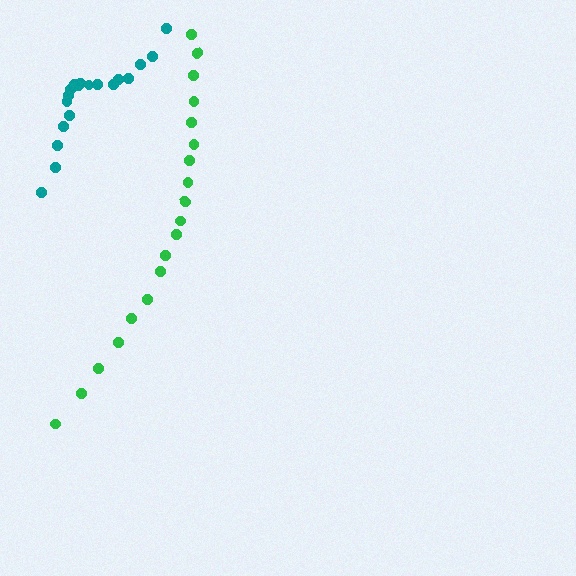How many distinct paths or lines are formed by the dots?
There are 2 distinct paths.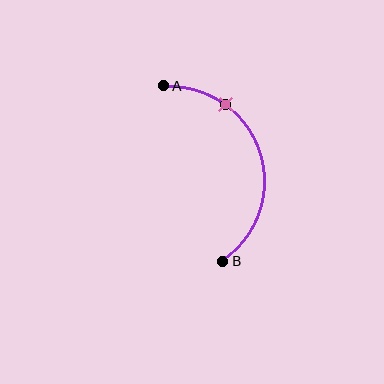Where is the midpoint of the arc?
The arc midpoint is the point on the curve farthest from the straight line joining A and B. It sits to the right of that line.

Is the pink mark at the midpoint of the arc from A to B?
No. The pink mark lies on the arc but is closer to endpoint A. The arc midpoint would be at the point on the curve equidistant along the arc from both A and B.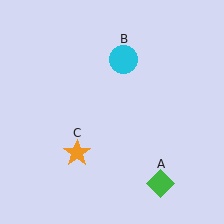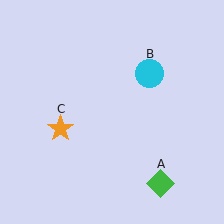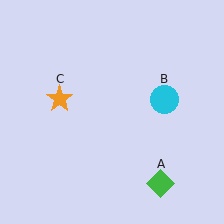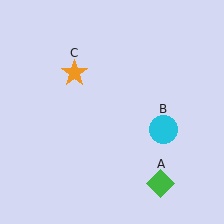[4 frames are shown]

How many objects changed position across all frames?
2 objects changed position: cyan circle (object B), orange star (object C).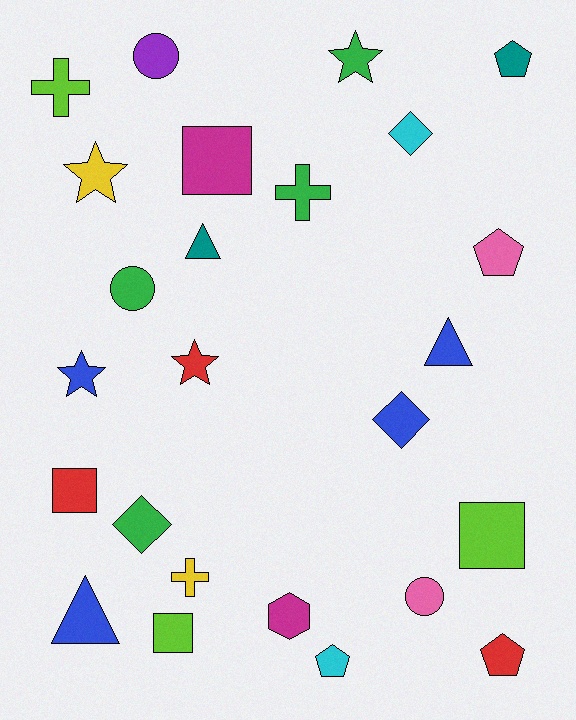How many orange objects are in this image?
There are no orange objects.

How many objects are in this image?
There are 25 objects.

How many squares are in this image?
There are 4 squares.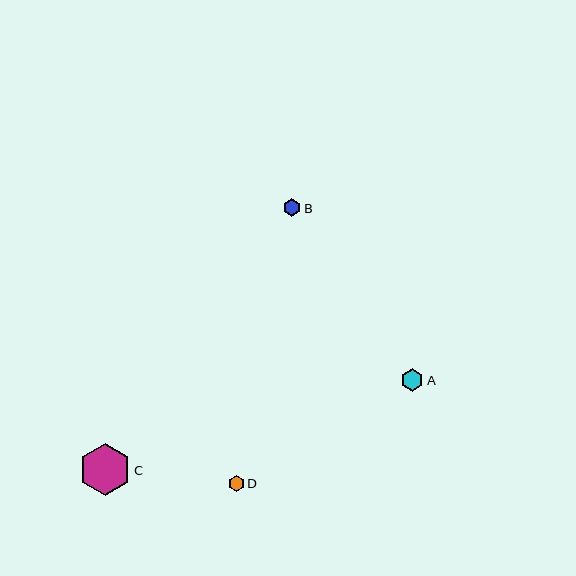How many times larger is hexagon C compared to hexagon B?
Hexagon C is approximately 3.0 times the size of hexagon B.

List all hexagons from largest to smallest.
From largest to smallest: C, A, B, D.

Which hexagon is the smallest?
Hexagon D is the smallest with a size of approximately 16 pixels.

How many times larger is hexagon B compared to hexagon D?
Hexagon B is approximately 1.1 times the size of hexagon D.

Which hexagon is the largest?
Hexagon C is the largest with a size of approximately 52 pixels.